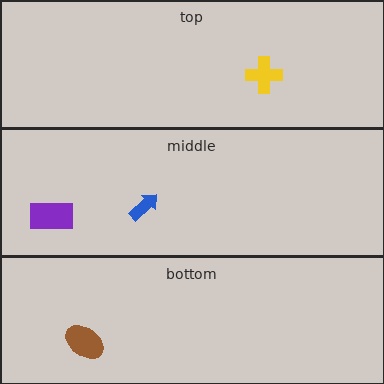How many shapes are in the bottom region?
1.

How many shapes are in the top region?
1.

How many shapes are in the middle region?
2.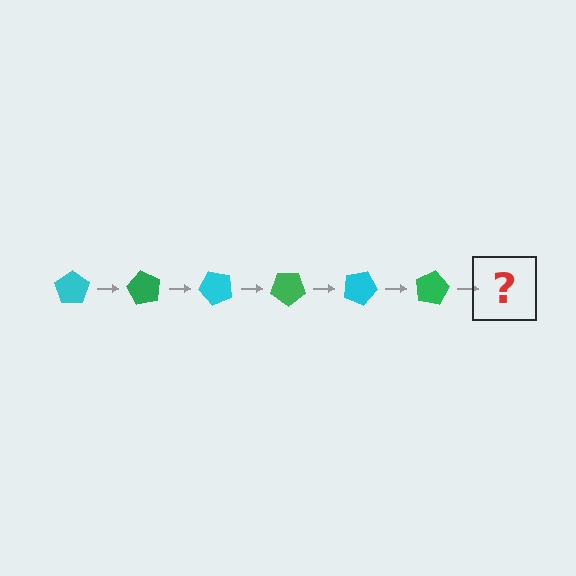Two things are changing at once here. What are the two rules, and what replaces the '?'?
The two rules are that it rotates 60 degrees each step and the color cycles through cyan and green. The '?' should be a cyan pentagon, rotated 360 degrees from the start.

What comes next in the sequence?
The next element should be a cyan pentagon, rotated 360 degrees from the start.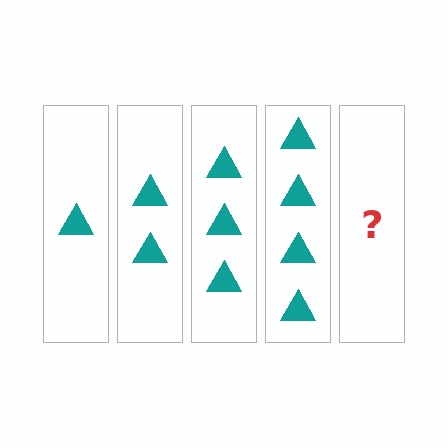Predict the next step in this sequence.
The next step is 5 triangles.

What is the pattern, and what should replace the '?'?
The pattern is that each step adds one more triangle. The '?' should be 5 triangles.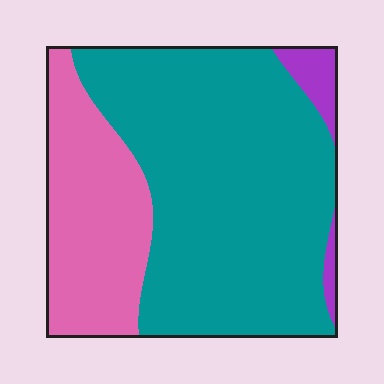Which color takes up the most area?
Teal, at roughly 65%.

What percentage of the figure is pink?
Pink takes up about one quarter (1/4) of the figure.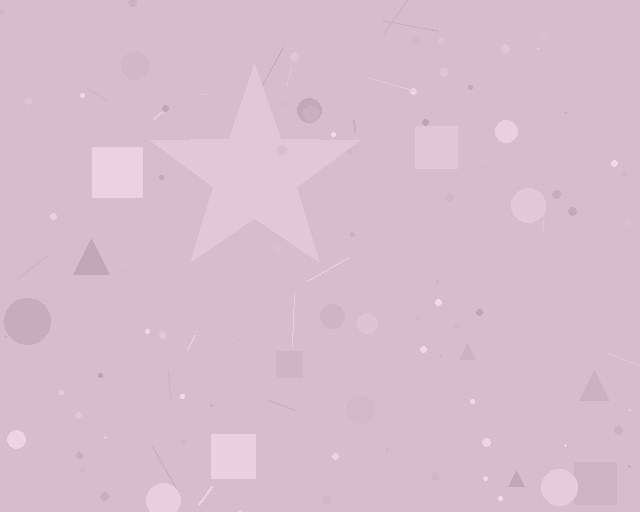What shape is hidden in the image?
A star is hidden in the image.